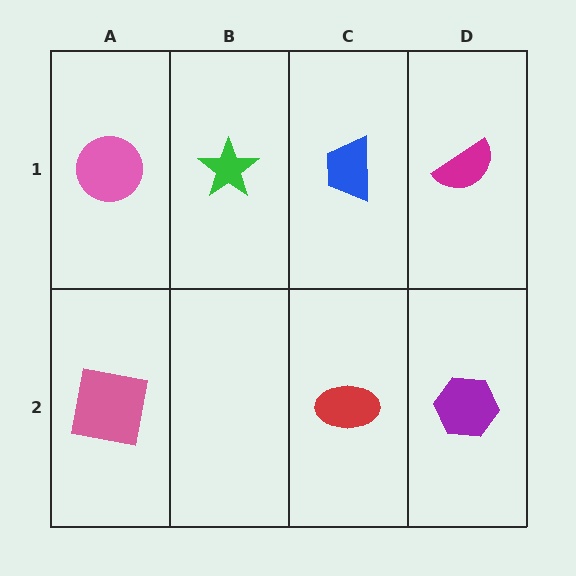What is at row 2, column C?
A red ellipse.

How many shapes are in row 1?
4 shapes.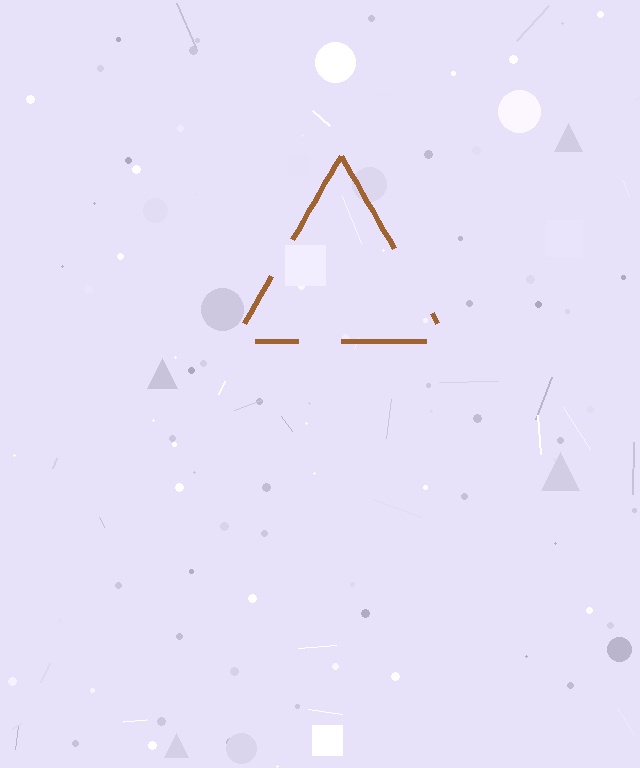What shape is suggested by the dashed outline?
The dashed outline suggests a triangle.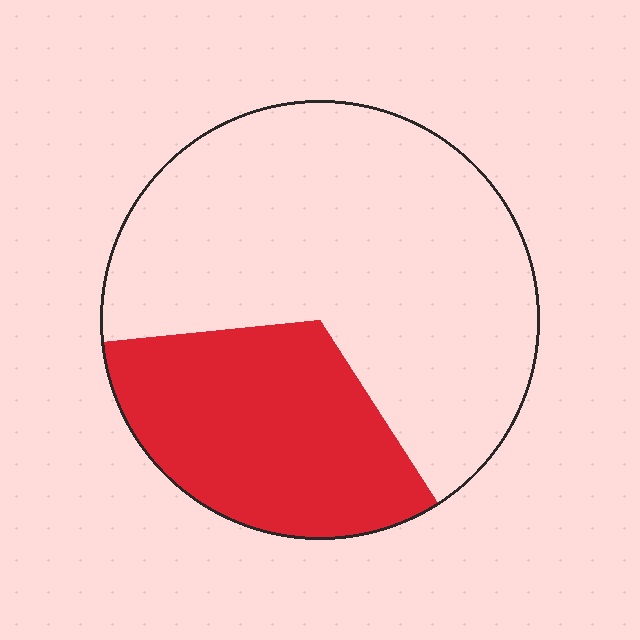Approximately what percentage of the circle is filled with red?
Approximately 35%.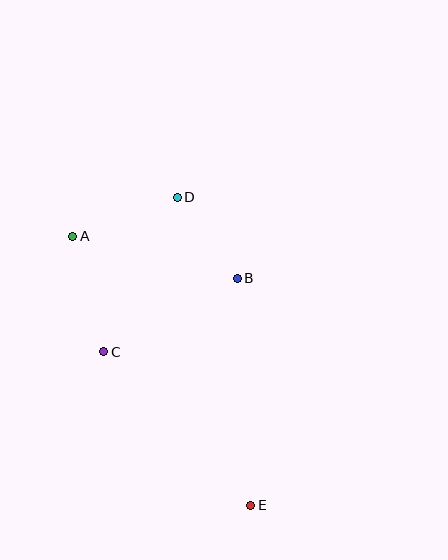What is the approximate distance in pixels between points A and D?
The distance between A and D is approximately 112 pixels.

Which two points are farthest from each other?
Points A and E are farthest from each other.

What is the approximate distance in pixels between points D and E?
The distance between D and E is approximately 317 pixels.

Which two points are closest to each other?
Points B and D are closest to each other.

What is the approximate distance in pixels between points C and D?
The distance between C and D is approximately 171 pixels.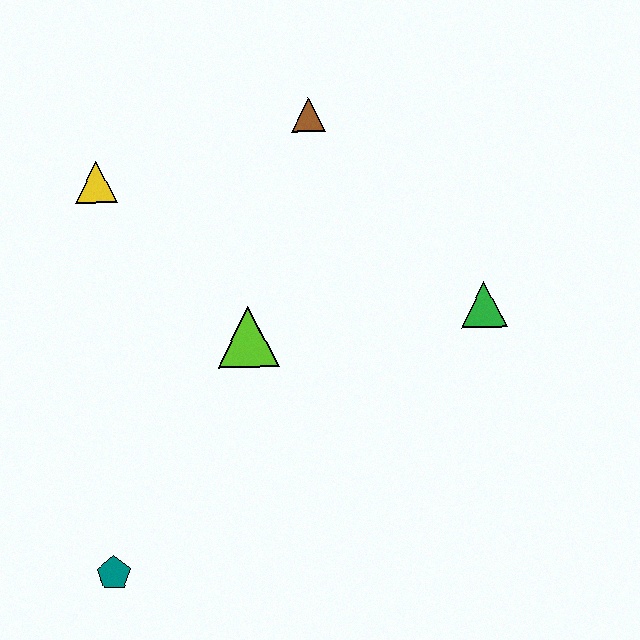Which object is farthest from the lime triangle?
The teal pentagon is farthest from the lime triangle.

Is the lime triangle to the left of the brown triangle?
Yes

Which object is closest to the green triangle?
The lime triangle is closest to the green triangle.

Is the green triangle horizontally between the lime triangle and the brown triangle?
No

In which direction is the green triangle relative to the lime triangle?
The green triangle is to the right of the lime triangle.